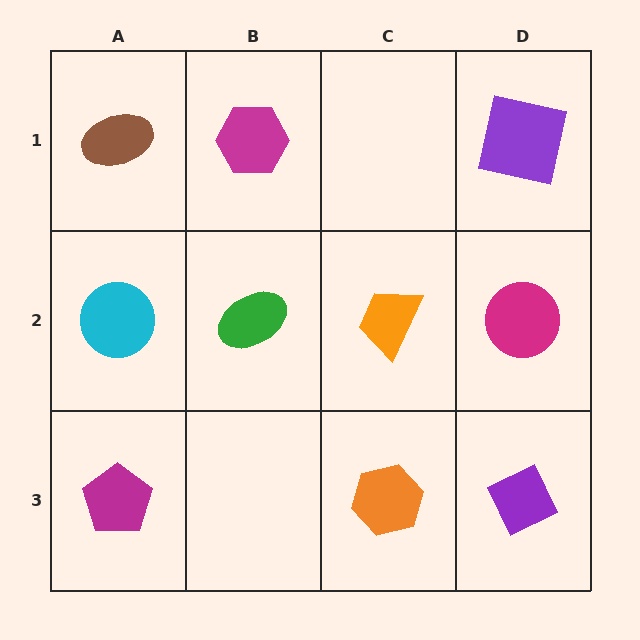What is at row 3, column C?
An orange hexagon.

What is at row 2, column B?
A green ellipse.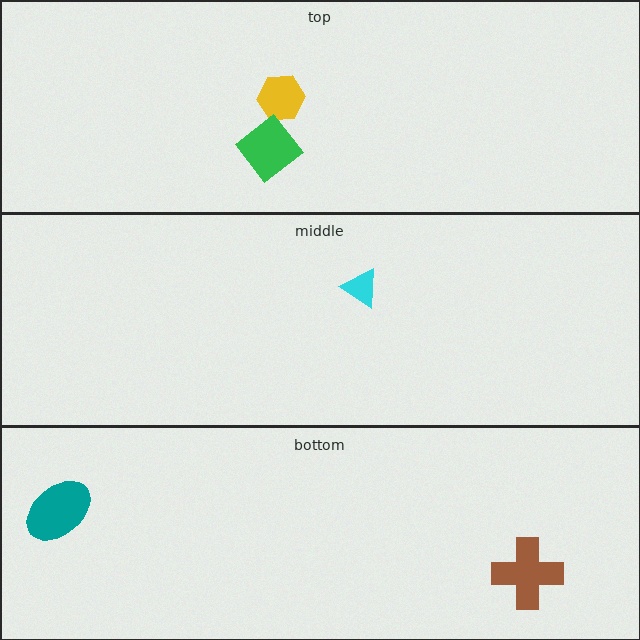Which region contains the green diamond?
The top region.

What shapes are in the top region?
The yellow hexagon, the green diamond.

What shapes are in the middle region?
The cyan triangle.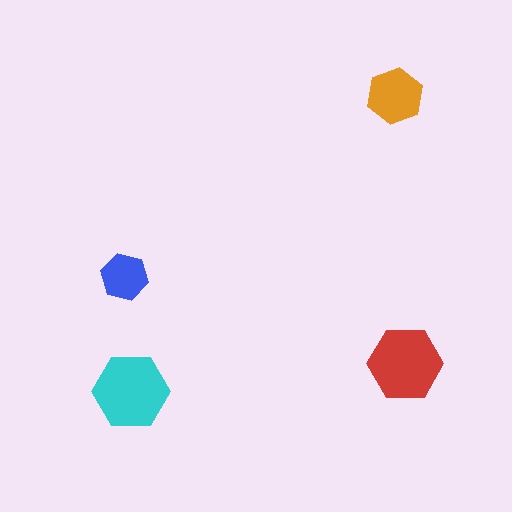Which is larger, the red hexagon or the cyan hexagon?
The cyan one.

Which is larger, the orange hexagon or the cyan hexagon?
The cyan one.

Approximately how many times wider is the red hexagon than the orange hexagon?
About 1.5 times wider.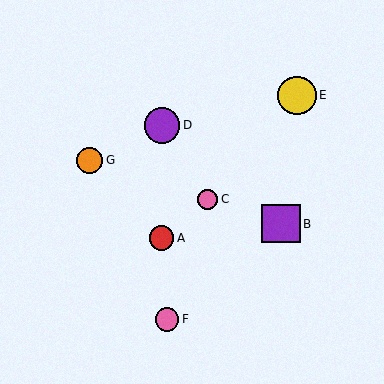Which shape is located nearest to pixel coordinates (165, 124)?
The purple circle (labeled D) at (162, 125) is nearest to that location.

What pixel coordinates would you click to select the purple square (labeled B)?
Click at (281, 224) to select the purple square B.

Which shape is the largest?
The yellow circle (labeled E) is the largest.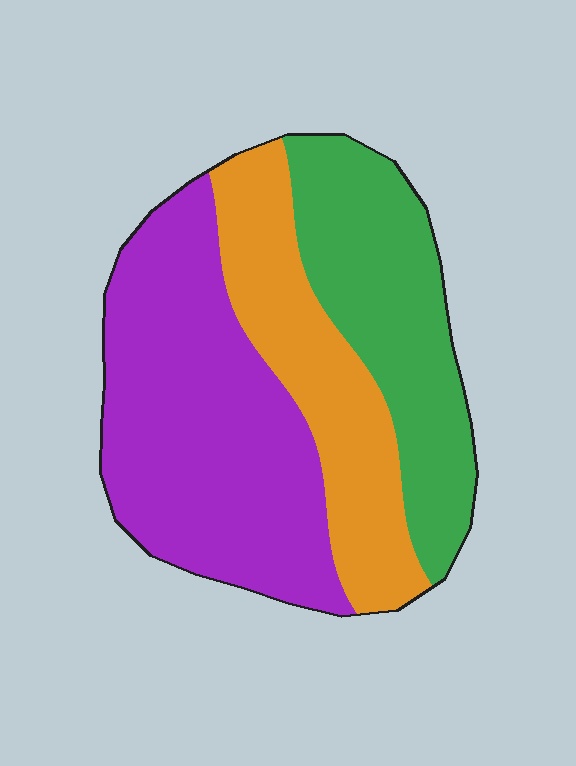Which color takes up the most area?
Purple, at roughly 45%.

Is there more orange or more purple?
Purple.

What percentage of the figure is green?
Green covers about 30% of the figure.